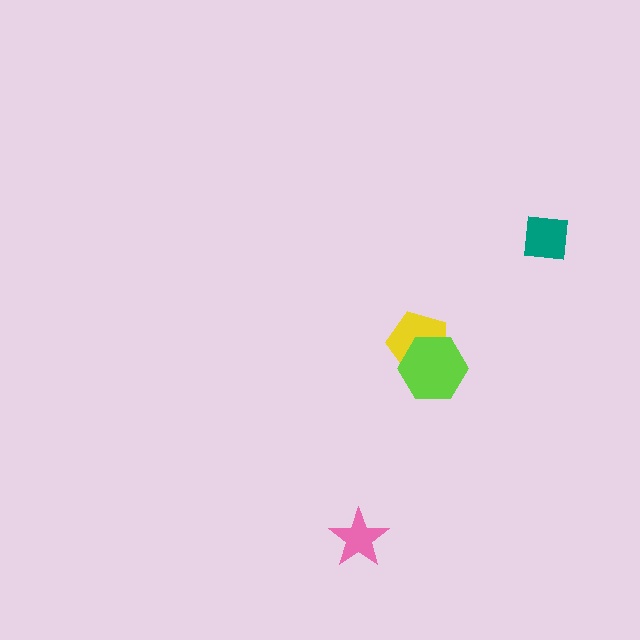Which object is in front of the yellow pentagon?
The lime hexagon is in front of the yellow pentagon.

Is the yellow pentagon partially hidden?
Yes, it is partially covered by another shape.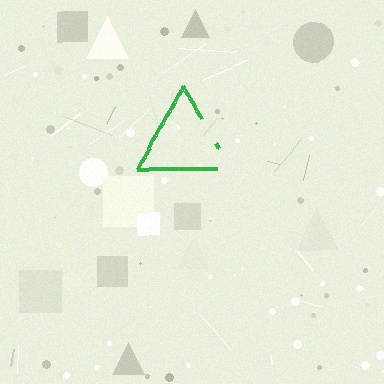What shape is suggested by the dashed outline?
The dashed outline suggests a triangle.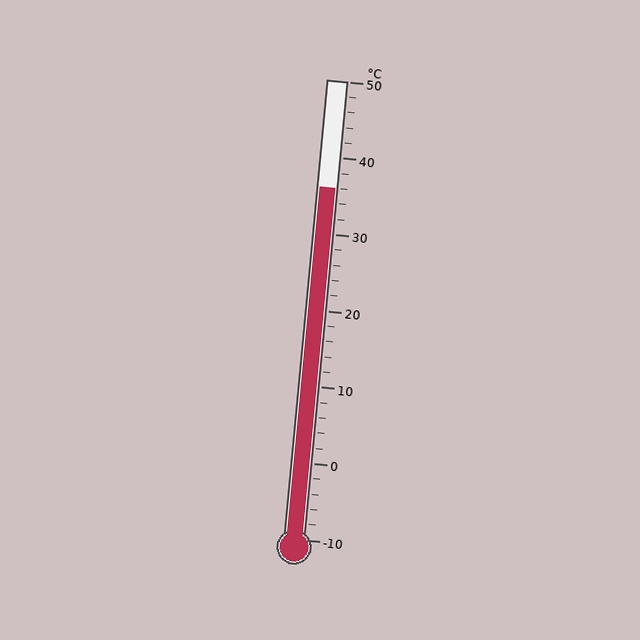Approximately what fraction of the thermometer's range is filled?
The thermometer is filled to approximately 75% of its range.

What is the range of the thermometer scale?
The thermometer scale ranges from -10°C to 50°C.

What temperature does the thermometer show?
The thermometer shows approximately 36°C.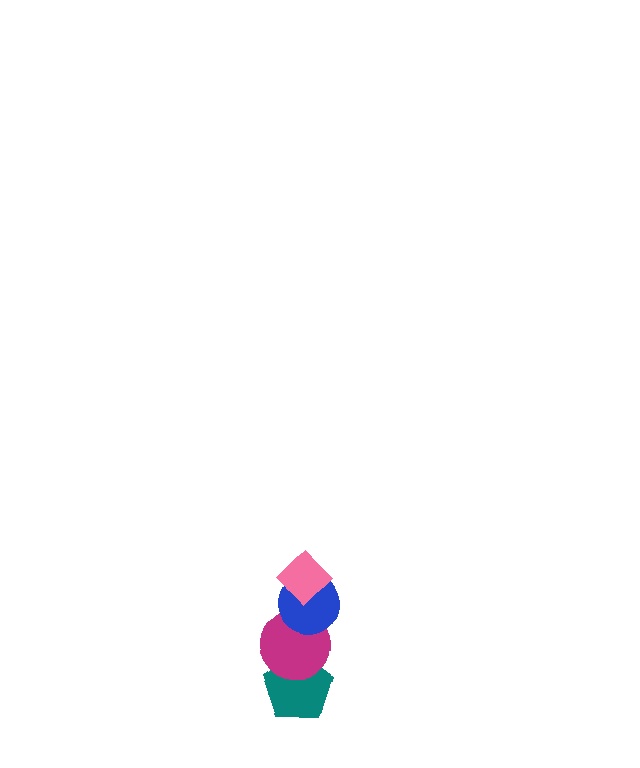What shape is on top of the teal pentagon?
The magenta circle is on top of the teal pentagon.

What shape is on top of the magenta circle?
The blue circle is on top of the magenta circle.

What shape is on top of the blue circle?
The pink diamond is on top of the blue circle.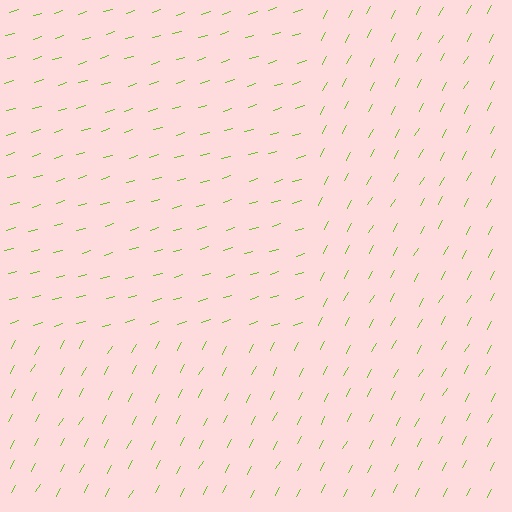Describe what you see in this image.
The image is filled with small lime line segments. A rectangle region in the image has lines oriented differently from the surrounding lines, creating a visible texture boundary.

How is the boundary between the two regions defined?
The boundary is defined purely by a change in line orientation (approximately 45 degrees difference). All lines are the same color and thickness.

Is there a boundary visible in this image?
Yes, there is a texture boundary formed by a change in line orientation.